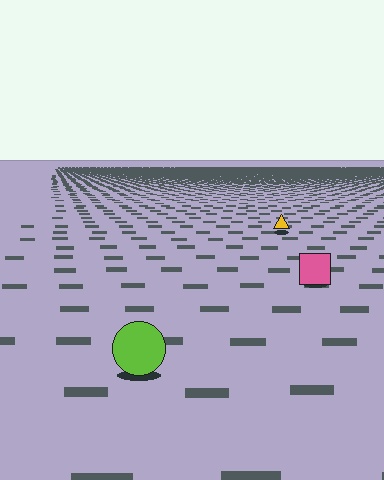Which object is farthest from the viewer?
The yellow triangle is farthest from the viewer. It appears smaller and the ground texture around it is denser.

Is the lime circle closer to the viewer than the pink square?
Yes. The lime circle is closer — you can tell from the texture gradient: the ground texture is coarser near it.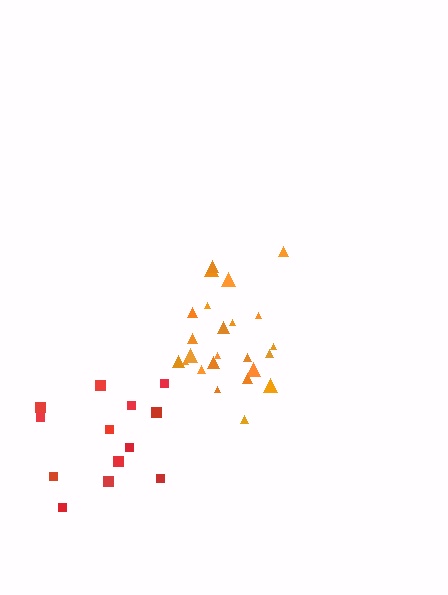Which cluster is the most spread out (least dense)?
Red.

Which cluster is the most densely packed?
Orange.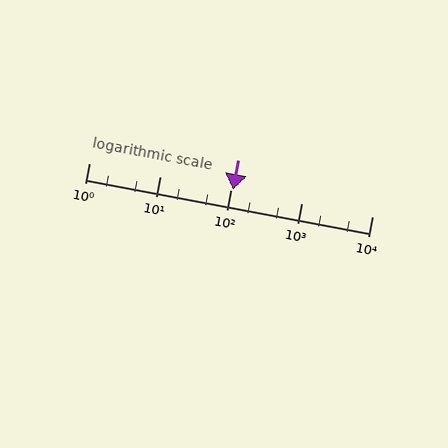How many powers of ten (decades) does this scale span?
The scale spans 4 decades, from 1 to 10000.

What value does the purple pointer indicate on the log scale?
The pointer indicates approximately 110.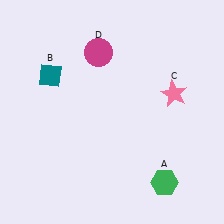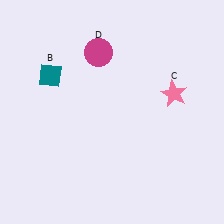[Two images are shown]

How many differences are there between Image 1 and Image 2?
There is 1 difference between the two images.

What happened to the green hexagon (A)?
The green hexagon (A) was removed in Image 2. It was in the bottom-right area of Image 1.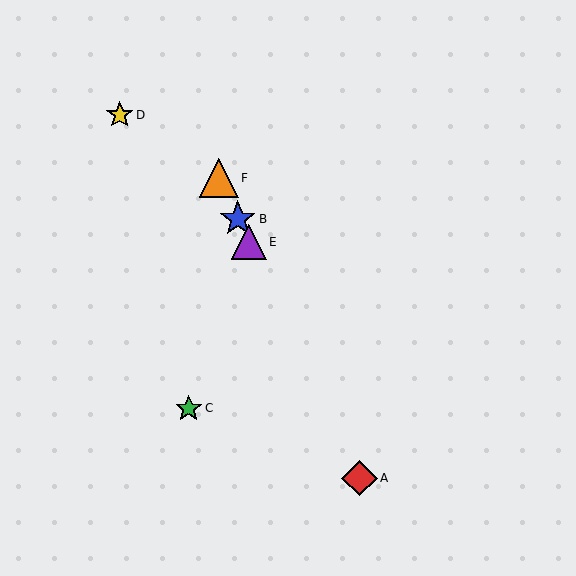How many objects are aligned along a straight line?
4 objects (A, B, E, F) are aligned along a straight line.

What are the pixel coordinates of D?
Object D is at (120, 115).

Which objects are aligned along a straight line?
Objects A, B, E, F are aligned along a straight line.